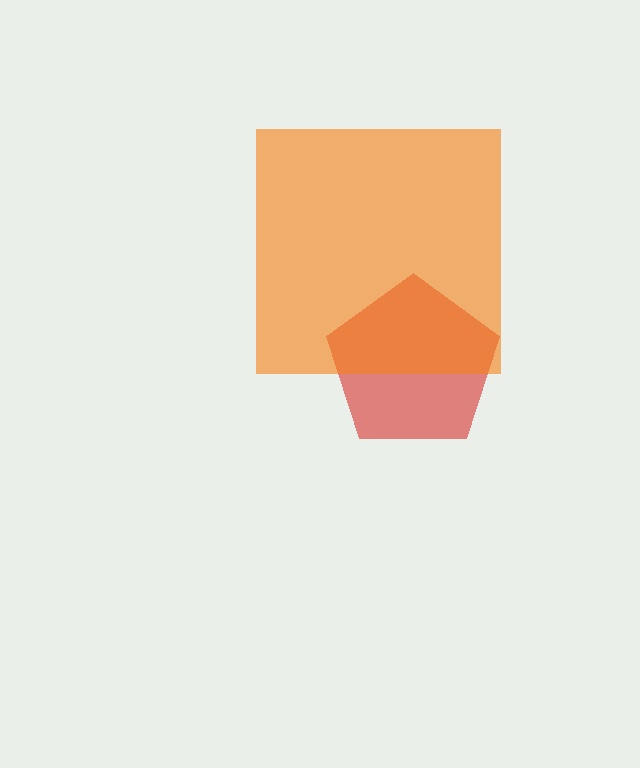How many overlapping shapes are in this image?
There are 2 overlapping shapes in the image.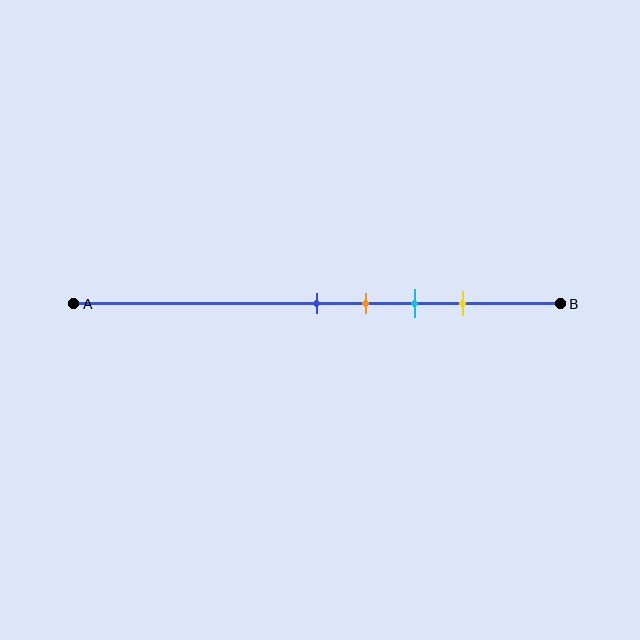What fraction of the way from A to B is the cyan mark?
The cyan mark is approximately 70% (0.7) of the way from A to B.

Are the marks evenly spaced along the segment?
Yes, the marks are approximately evenly spaced.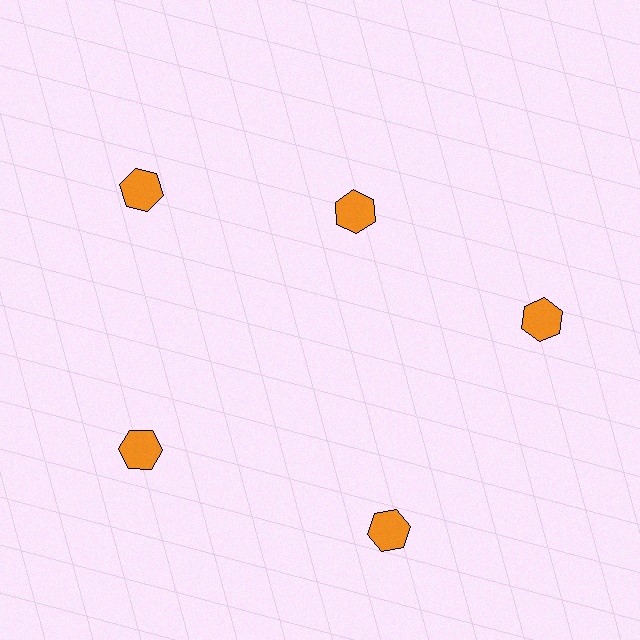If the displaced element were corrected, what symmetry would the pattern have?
It would have 5-fold rotational symmetry — the pattern would map onto itself every 72 degrees.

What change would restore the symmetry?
The symmetry would be restored by moving it outward, back onto the ring so that all 5 hexagons sit at equal angles and equal distance from the center.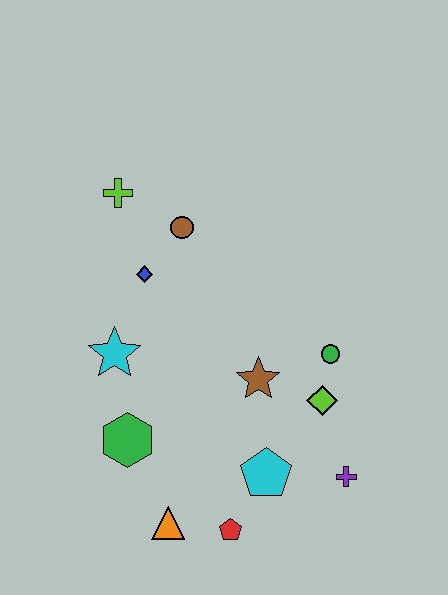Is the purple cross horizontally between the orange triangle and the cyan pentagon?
No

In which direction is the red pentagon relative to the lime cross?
The red pentagon is below the lime cross.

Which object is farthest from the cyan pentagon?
The lime cross is farthest from the cyan pentagon.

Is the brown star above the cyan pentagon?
Yes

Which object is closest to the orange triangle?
The red pentagon is closest to the orange triangle.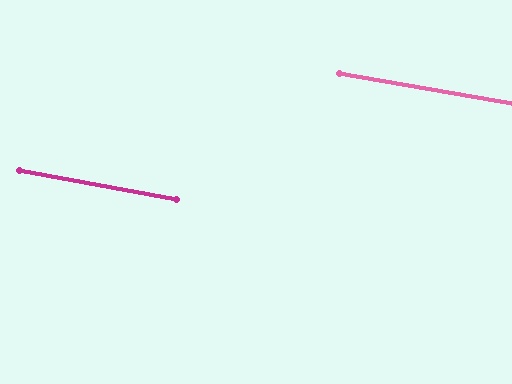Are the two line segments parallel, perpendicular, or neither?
Parallel — their directions differ by only 0.4°.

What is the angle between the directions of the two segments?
Approximately 0 degrees.